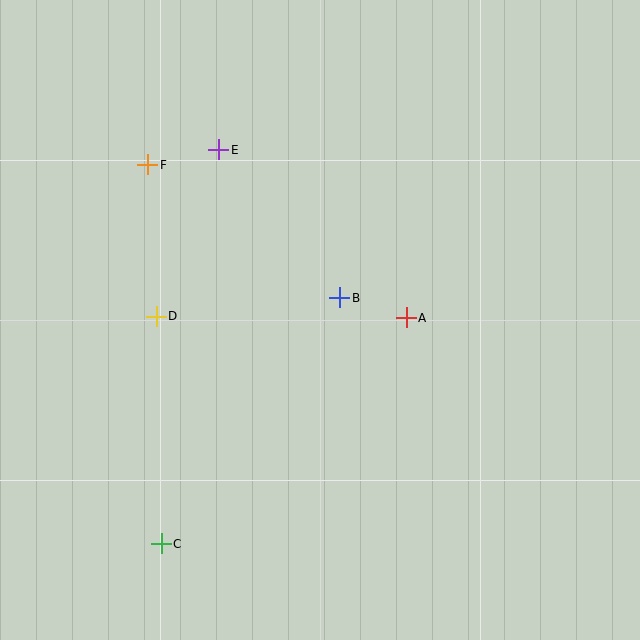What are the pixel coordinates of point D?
Point D is at (156, 316).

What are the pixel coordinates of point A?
Point A is at (406, 318).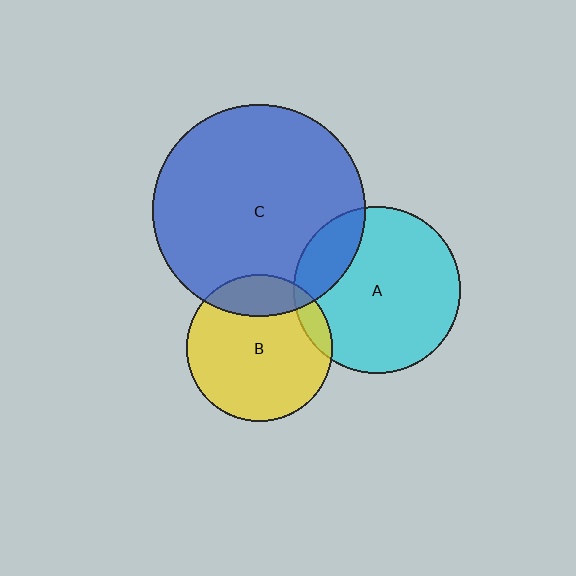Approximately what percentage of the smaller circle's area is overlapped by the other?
Approximately 20%.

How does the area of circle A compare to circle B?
Approximately 1.3 times.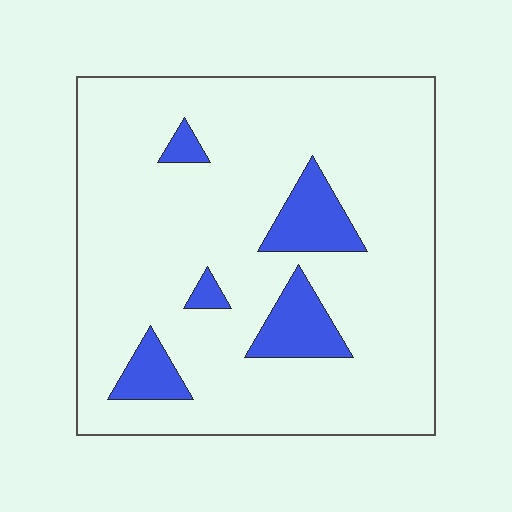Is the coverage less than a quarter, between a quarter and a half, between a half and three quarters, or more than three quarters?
Less than a quarter.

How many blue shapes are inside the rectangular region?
5.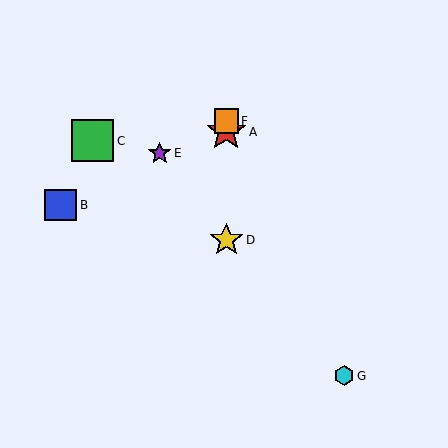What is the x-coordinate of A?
Object A is at x≈226.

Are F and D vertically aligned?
Yes, both are at x≈226.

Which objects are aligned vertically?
Objects A, D, F are aligned vertically.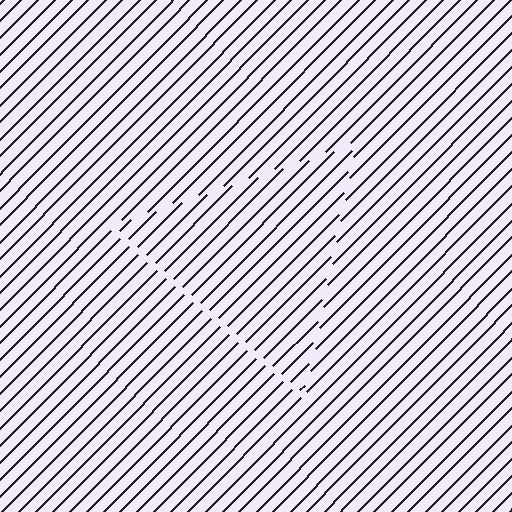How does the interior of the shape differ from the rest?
The interior of the shape contains the same grating, shifted by half a period — the contour is defined by the phase discontinuity where line-ends from the inner and outer gratings abut.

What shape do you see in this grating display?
An illusory triangle. The interior of the shape contains the same grating, shifted by half a period — the contour is defined by the phase discontinuity where line-ends from the inner and outer gratings abut.